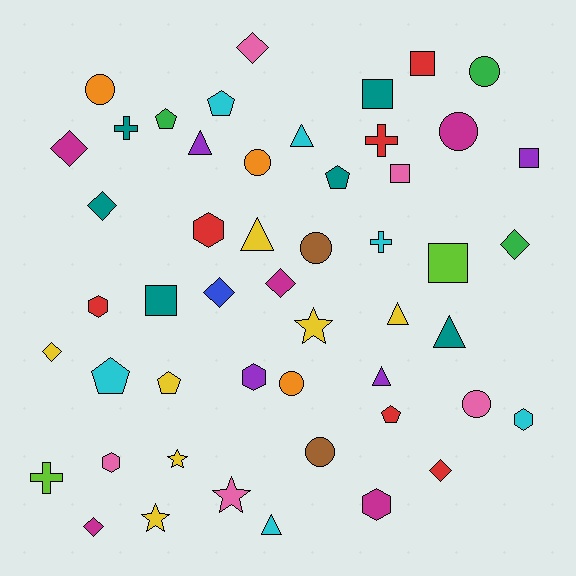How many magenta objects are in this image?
There are 5 magenta objects.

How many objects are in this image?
There are 50 objects.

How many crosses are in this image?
There are 4 crosses.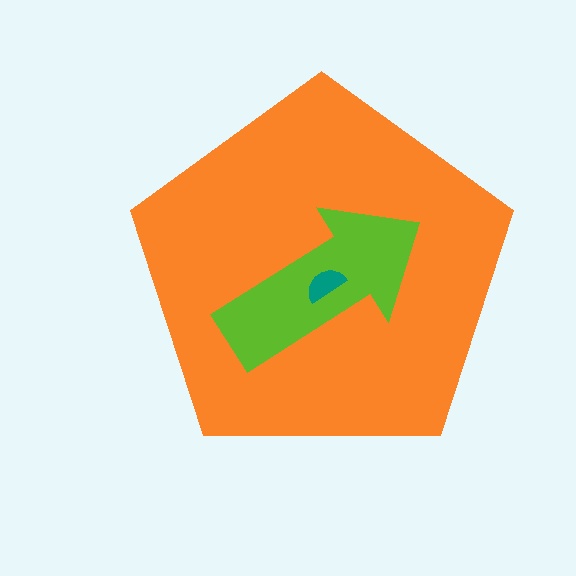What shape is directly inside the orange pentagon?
The lime arrow.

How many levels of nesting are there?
3.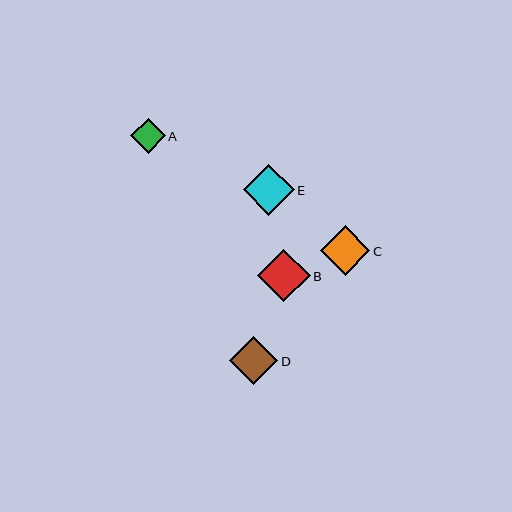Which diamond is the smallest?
Diamond A is the smallest with a size of approximately 35 pixels.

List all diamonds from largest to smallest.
From largest to smallest: B, E, C, D, A.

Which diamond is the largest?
Diamond B is the largest with a size of approximately 53 pixels.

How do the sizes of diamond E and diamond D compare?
Diamond E and diamond D are approximately the same size.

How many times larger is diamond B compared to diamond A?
Diamond B is approximately 1.5 times the size of diamond A.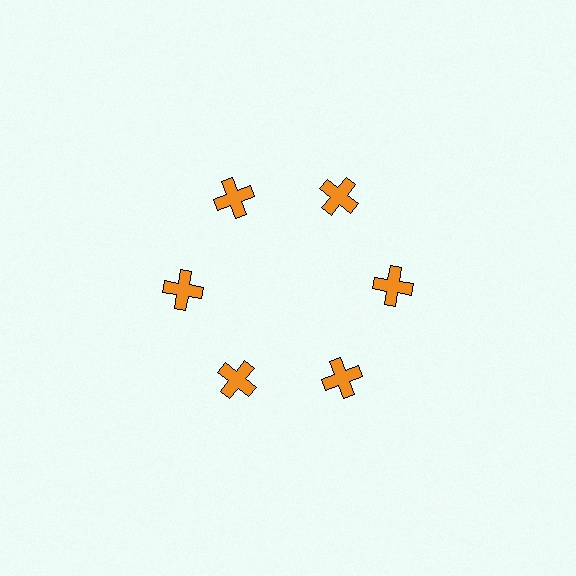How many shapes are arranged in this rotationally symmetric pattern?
There are 6 shapes, arranged in 6 groups of 1.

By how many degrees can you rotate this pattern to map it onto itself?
The pattern maps onto itself every 60 degrees of rotation.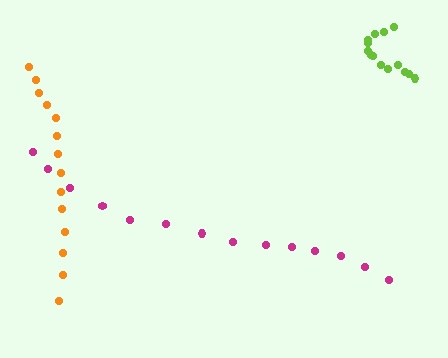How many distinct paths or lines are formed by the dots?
There are 3 distinct paths.